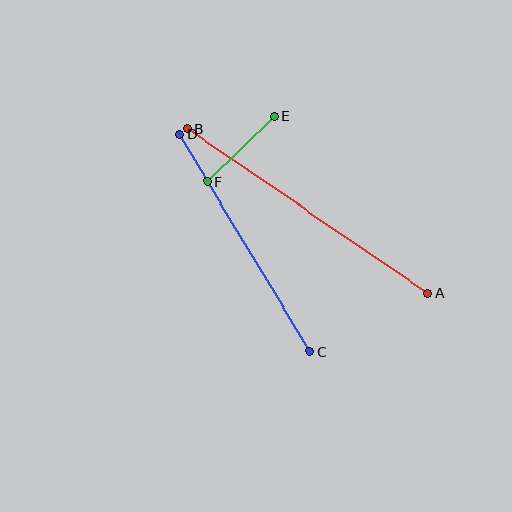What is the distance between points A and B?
The distance is approximately 290 pixels.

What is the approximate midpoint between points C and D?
The midpoint is at approximately (245, 243) pixels.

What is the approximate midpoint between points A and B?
The midpoint is at approximately (307, 211) pixels.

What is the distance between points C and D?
The distance is approximately 253 pixels.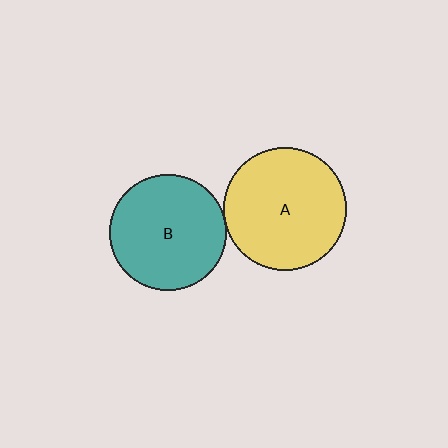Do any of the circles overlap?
No, none of the circles overlap.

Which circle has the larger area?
Circle A (yellow).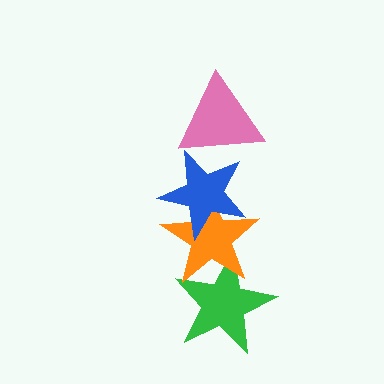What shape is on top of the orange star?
The blue star is on top of the orange star.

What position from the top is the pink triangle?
The pink triangle is 1st from the top.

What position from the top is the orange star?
The orange star is 3rd from the top.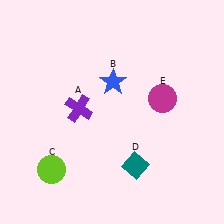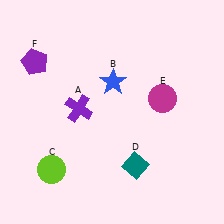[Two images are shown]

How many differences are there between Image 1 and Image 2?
There is 1 difference between the two images.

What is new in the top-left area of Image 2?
A purple pentagon (F) was added in the top-left area of Image 2.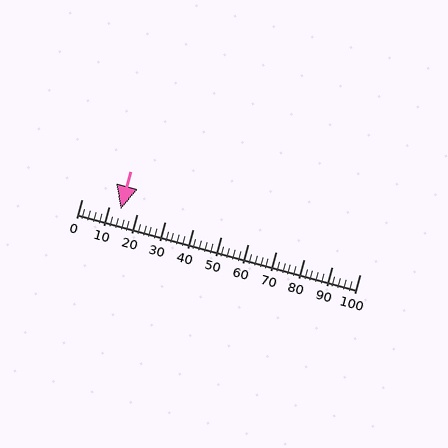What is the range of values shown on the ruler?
The ruler shows values from 0 to 100.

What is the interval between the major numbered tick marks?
The major tick marks are spaced 10 units apart.